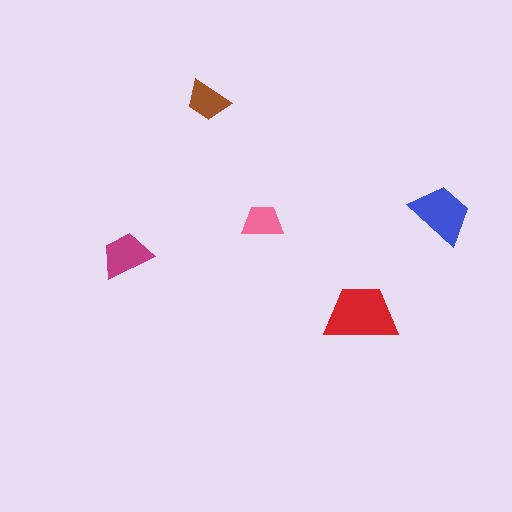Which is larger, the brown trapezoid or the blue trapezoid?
The blue one.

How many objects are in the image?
There are 5 objects in the image.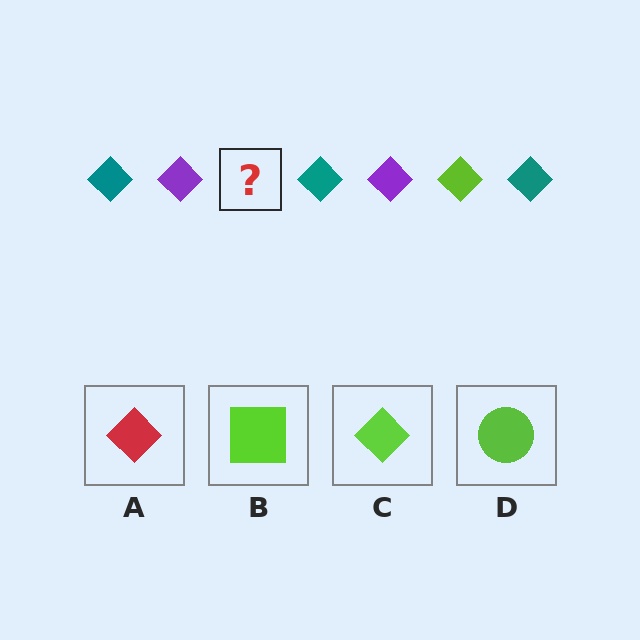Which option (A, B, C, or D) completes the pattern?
C.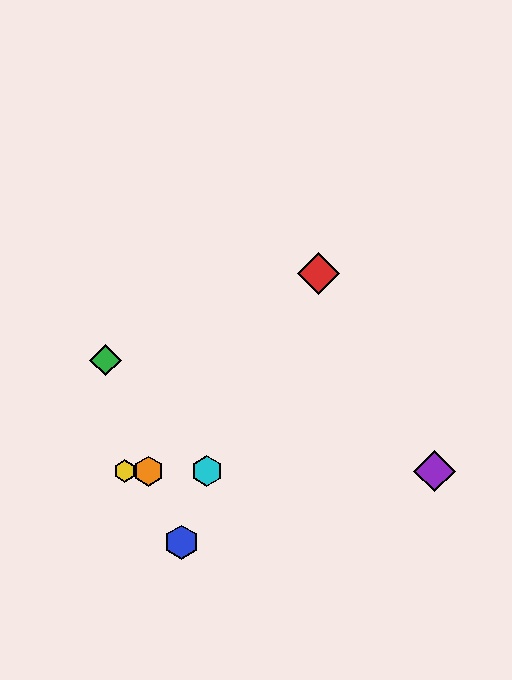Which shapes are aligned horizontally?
The yellow hexagon, the purple diamond, the orange hexagon, the cyan hexagon are aligned horizontally.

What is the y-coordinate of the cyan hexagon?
The cyan hexagon is at y≈471.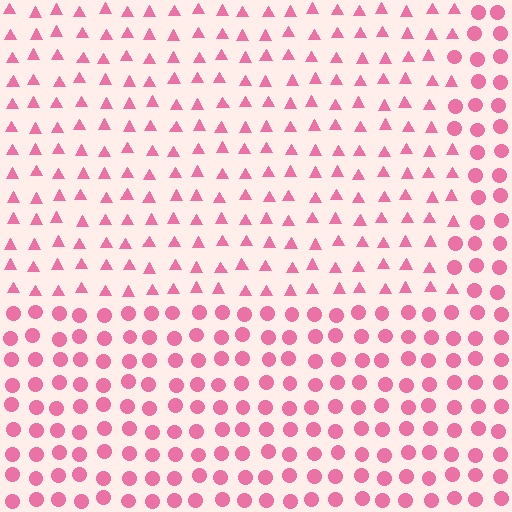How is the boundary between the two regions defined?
The boundary is defined by a change in element shape: triangles inside vs. circles outside. All elements share the same color and spacing.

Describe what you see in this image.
The image is filled with small pink elements arranged in a uniform grid. A rectangle-shaped region contains triangles, while the surrounding area contains circles. The boundary is defined purely by the change in element shape.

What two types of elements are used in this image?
The image uses triangles inside the rectangle region and circles outside it.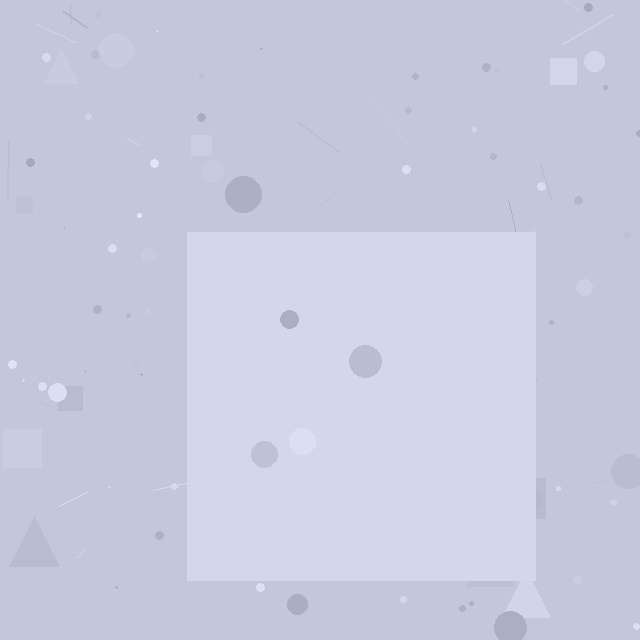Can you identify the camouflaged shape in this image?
The camouflaged shape is a square.